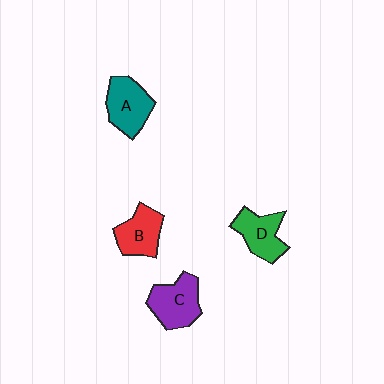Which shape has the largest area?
Shape C (purple).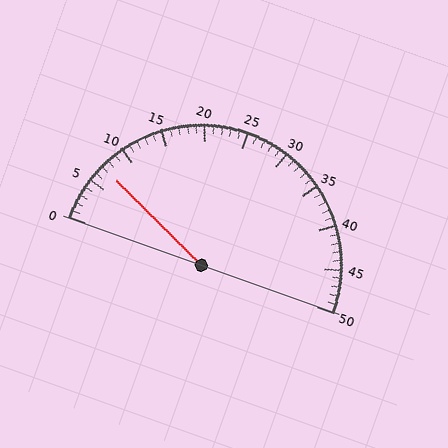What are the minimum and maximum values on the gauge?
The gauge ranges from 0 to 50.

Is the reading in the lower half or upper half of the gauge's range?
The reading is in the lower half of the range (0 to 50).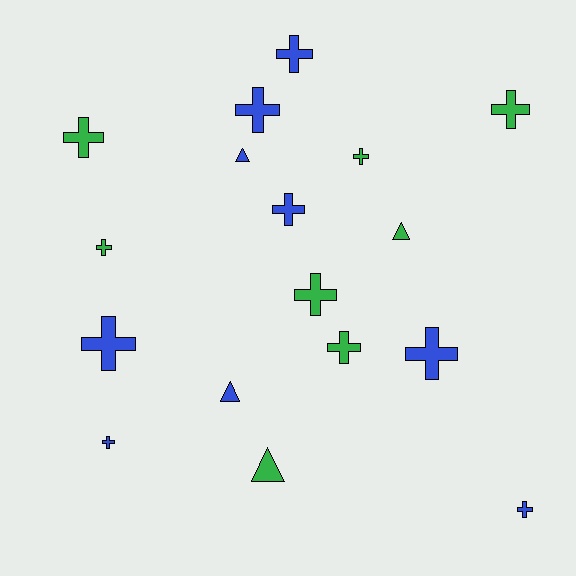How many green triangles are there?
There are 2 green triangles.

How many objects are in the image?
There are 17 objects.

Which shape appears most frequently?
Cross, with 13 objects.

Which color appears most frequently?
Blue, with 9 objects.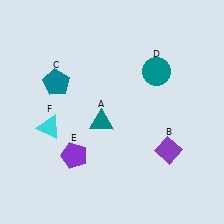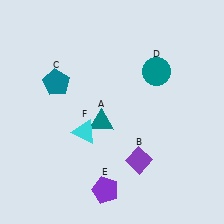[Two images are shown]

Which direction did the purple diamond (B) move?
The purple diamond (B) moved left.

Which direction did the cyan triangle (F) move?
The cyan triangle (F) moved right.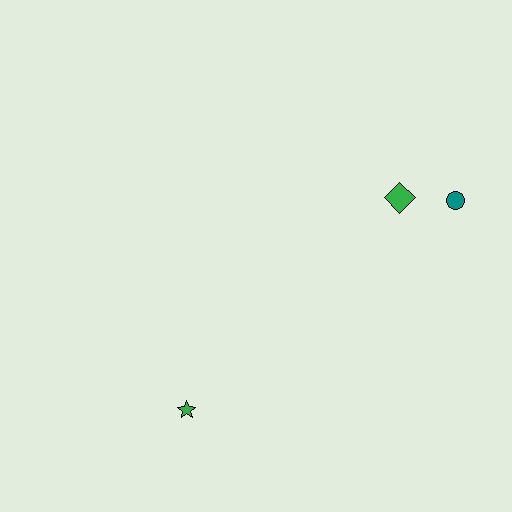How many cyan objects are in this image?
There are no cyan objects.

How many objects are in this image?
There are 3 objects.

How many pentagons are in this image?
There are no pentagons.